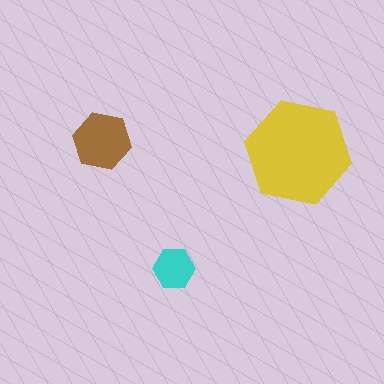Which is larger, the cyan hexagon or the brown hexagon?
The brown one.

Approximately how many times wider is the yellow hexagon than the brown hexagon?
About 2 times wider.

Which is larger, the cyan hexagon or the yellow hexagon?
The yellow one.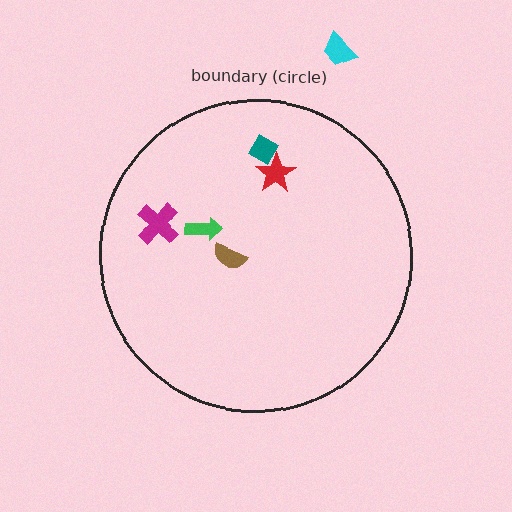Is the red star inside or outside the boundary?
Inside.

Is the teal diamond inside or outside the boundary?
Inside.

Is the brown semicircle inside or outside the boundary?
Inside.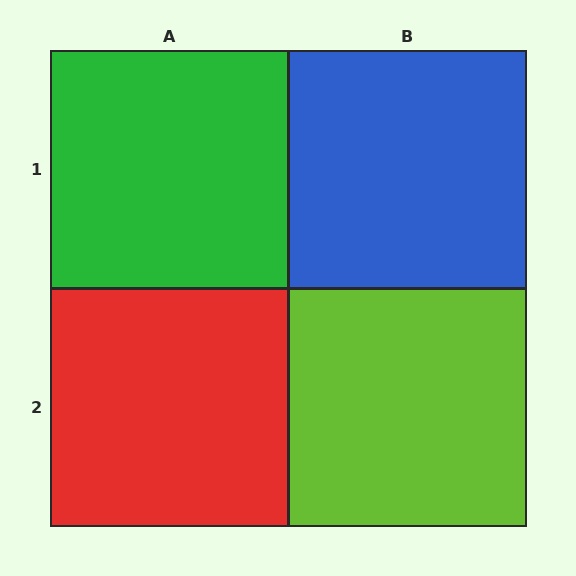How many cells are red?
1 cell is red.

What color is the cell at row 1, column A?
Green.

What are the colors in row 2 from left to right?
Red, lime.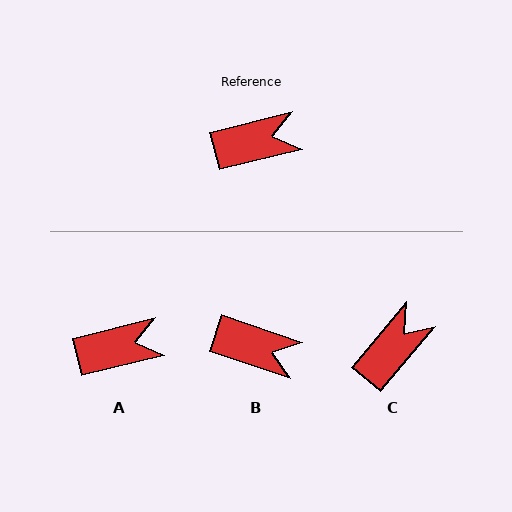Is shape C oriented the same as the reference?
No, it is off by about 36 degrees.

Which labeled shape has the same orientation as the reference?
A.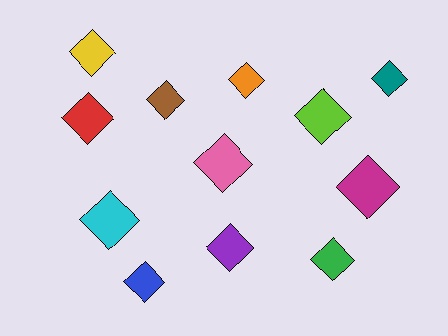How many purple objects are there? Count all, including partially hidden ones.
There is 1 purple object.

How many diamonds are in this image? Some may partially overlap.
There are 12 diamonds.